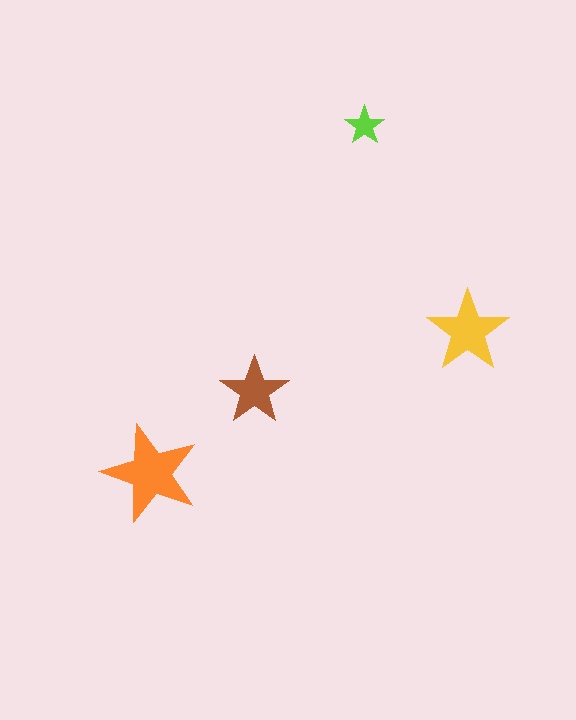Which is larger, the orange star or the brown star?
The orange one.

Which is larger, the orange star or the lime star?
The orange one.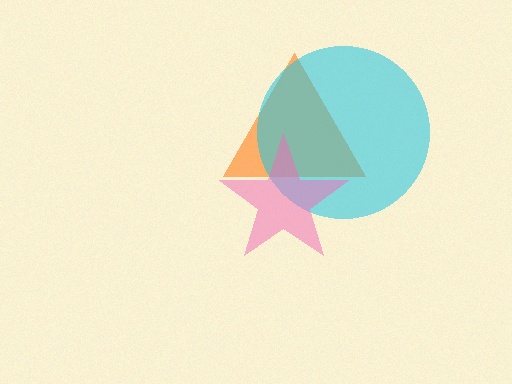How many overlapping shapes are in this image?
There are 3 overlapping shapes in the image.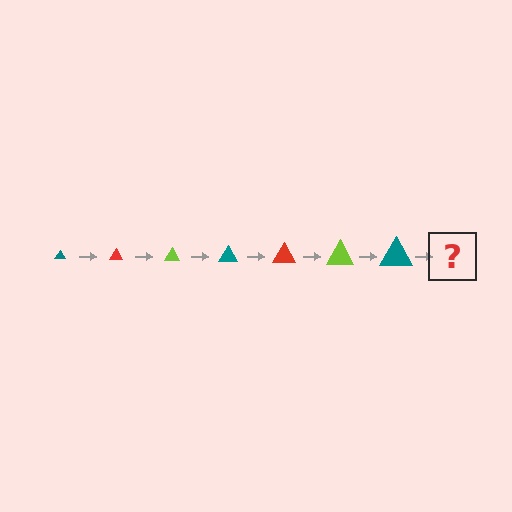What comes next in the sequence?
The next element should be a red triangle, larger than the previous one.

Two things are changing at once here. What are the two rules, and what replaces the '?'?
The two rules are that the triangle grows larger each step and the color cycles through teal, red, and lime. The '?' should be a red triangle, larger than the previous one.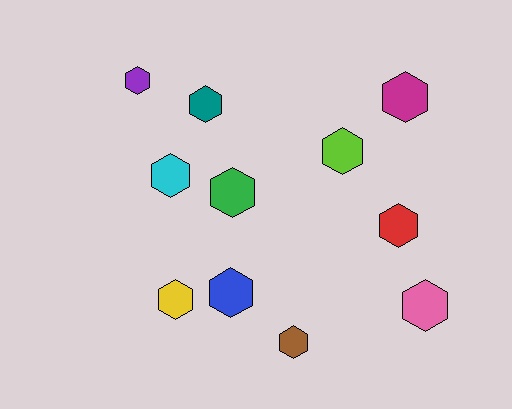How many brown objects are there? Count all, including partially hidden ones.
There is 1 brown object.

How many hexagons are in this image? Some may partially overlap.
There are 11 hexagons.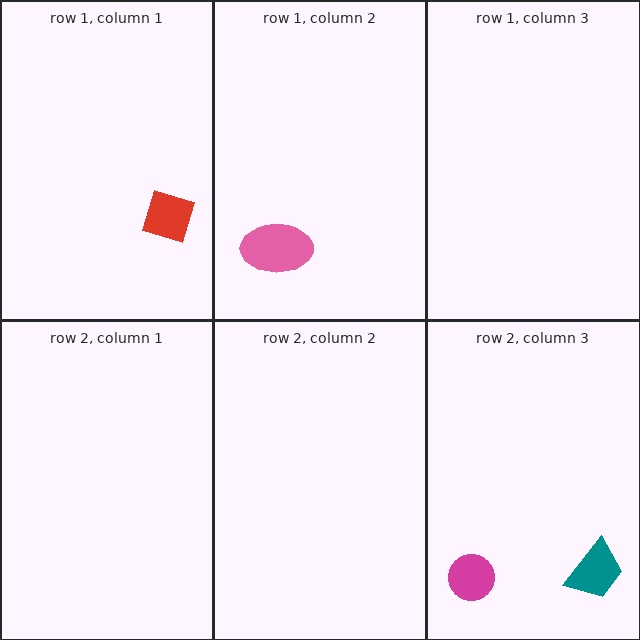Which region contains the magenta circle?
The row 2, column 3 region.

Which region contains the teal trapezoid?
The row 2, column 3 region.